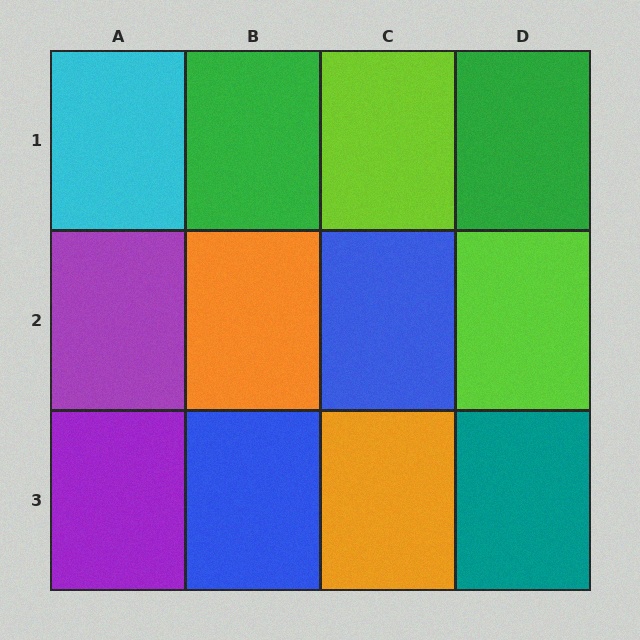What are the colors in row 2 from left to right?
Purple, orange, blue, lime.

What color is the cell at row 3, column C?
Orange.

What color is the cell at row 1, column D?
Green.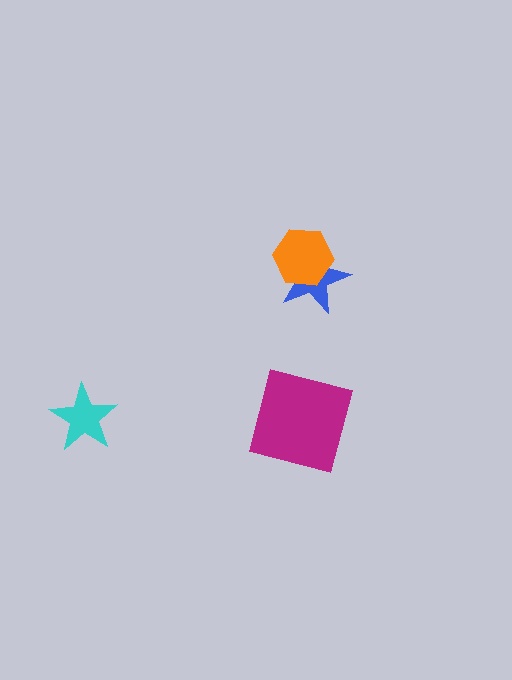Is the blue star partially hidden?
Yes, it is partially covered by another shape.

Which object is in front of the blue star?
The orange hexagon is in front of the blue star.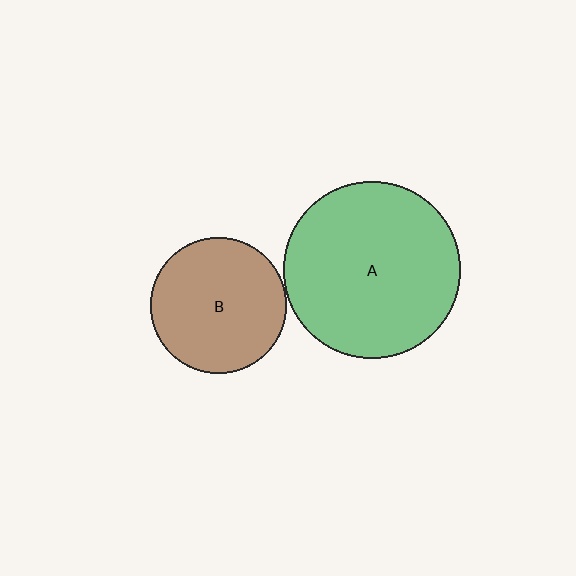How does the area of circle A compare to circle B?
Approximately 1.7 times.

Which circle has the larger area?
Circle A (green).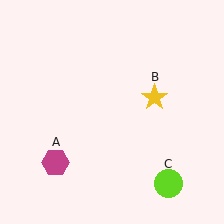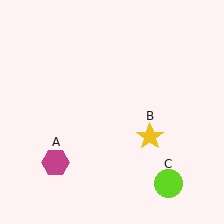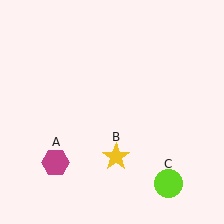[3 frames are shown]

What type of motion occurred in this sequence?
The yellow star (object B) rotated clockwise around the center of the scene.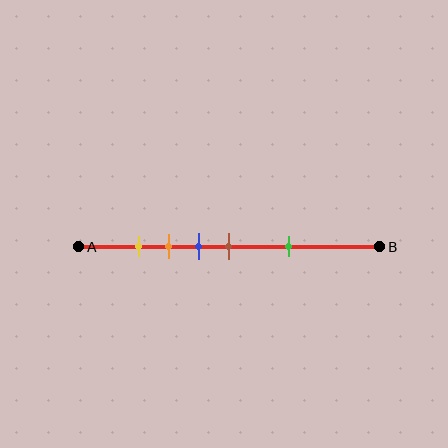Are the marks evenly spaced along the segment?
No, the marks are not evenly spaced.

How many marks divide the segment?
There are 5 marks dividing the segment.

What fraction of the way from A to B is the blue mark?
The blue mark is approximately 40% (0.4) of the way from A to B.